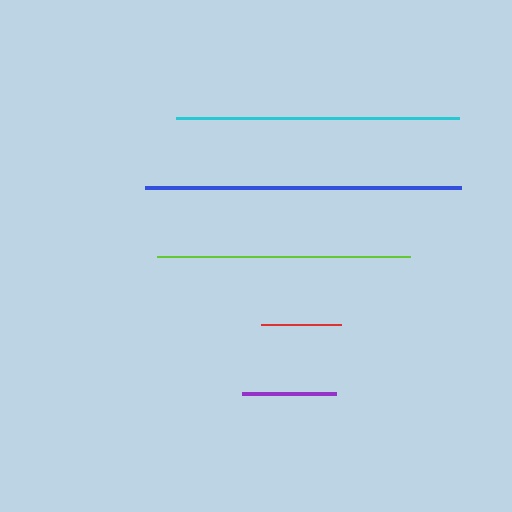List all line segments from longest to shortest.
From longest to shortest: blue, cyan, lime, purple, red.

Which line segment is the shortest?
The red line is the shortest at approximately 81 pixels.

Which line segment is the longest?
The blue line is the longest at approximately 316 pixels.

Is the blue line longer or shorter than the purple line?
The blue line is longer than the purple line.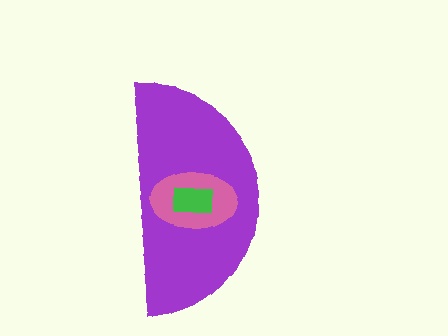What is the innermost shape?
The green rectangle.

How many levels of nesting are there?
3.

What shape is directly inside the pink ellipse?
The green rectangle.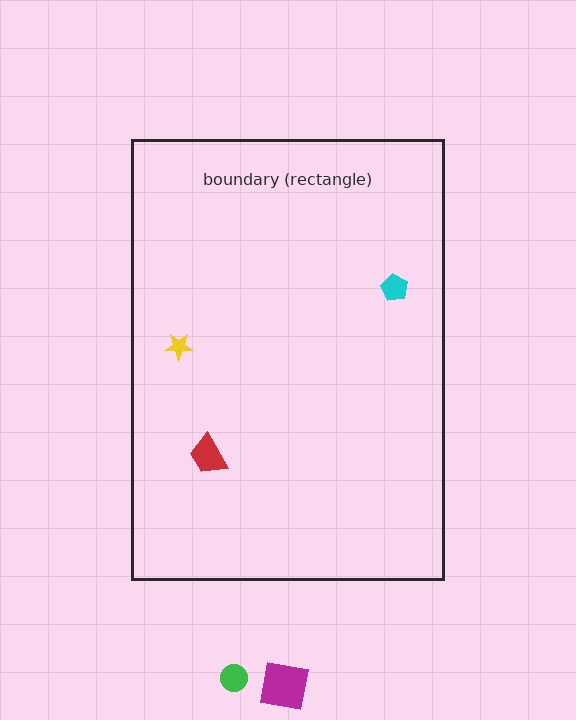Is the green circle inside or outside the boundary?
Outside.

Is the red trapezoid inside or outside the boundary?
Inside.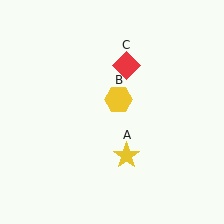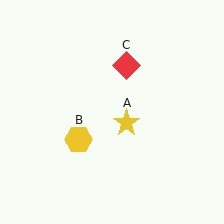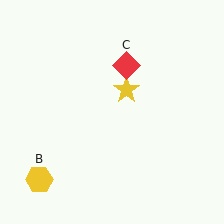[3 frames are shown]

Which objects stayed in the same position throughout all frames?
Red diamond (object C) remained stationary.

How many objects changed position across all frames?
2 objects changed position: yellow star (object A), yellow hexagon (object B).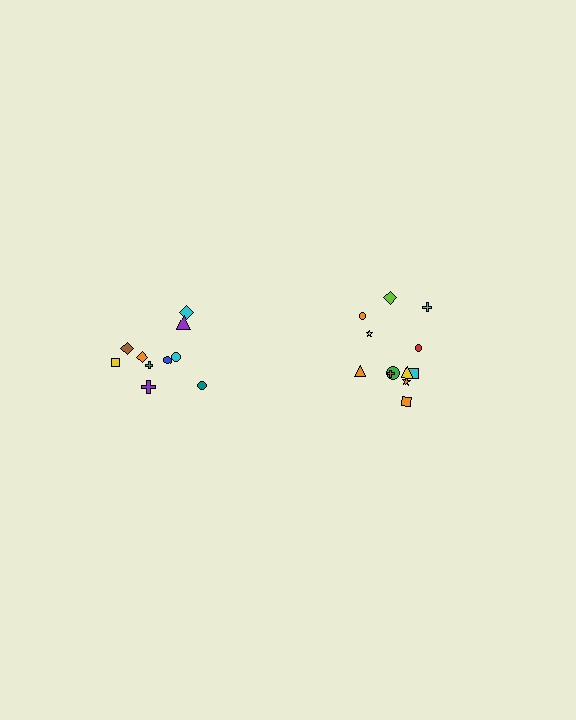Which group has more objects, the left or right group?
The right group.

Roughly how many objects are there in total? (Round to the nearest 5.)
Roughly 20 objects in total.